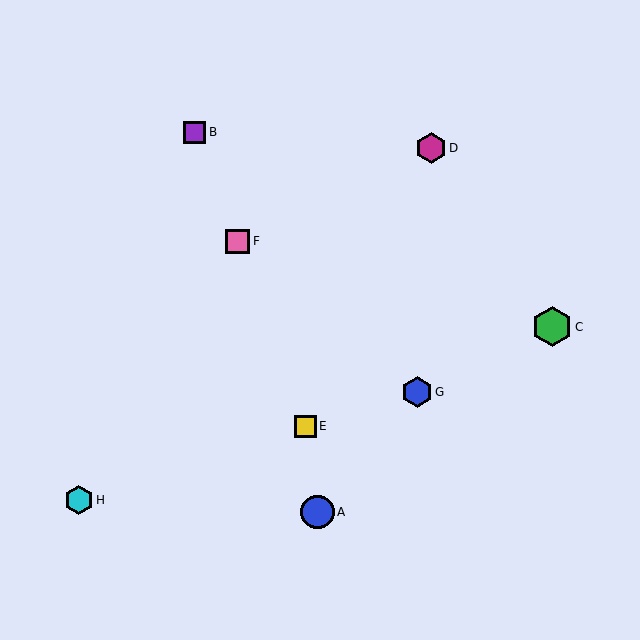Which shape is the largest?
The green hexagon (labeled C) is the largest.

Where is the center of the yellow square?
The center of the yellow square is at (305, 426).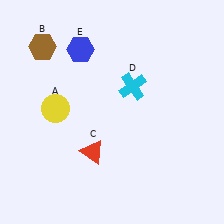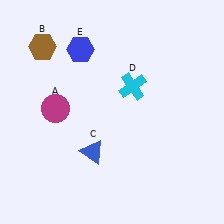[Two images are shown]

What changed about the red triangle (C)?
In Image 1, C is red. In Image 2, it changed to blue.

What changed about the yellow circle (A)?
In Image 1, A is yellow. In Image 2, it changed to magenta.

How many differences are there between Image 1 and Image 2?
There are 2 differences between the two images.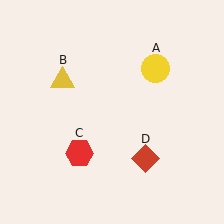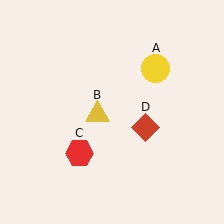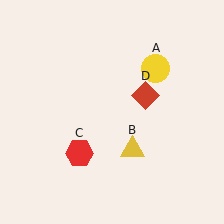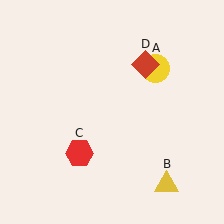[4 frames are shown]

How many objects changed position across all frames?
2 objects changed position: yellow triangle (object B), red diamond (object D).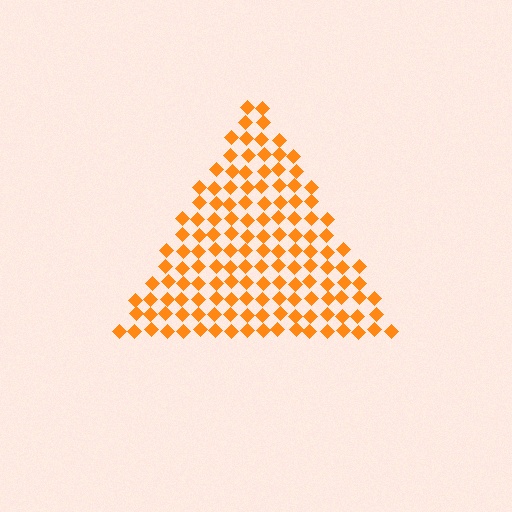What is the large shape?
The large shape is a triangle.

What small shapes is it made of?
It is made of small diamonds.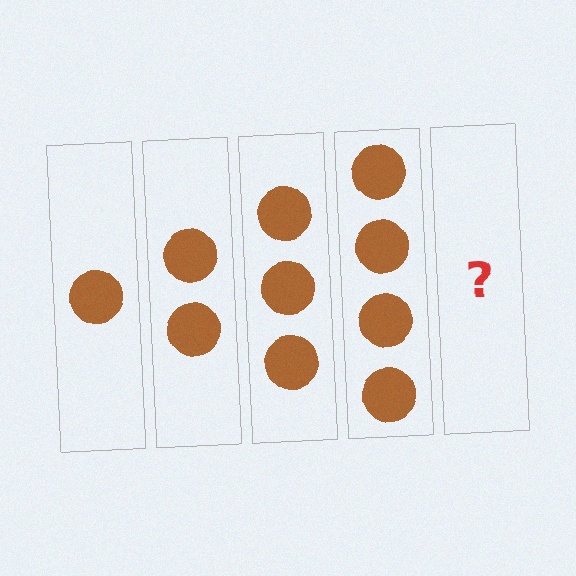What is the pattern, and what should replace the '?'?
The pattern is that each step adds one more circle. The '?' should be 5 circles.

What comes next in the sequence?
The next element should be 5 circles.